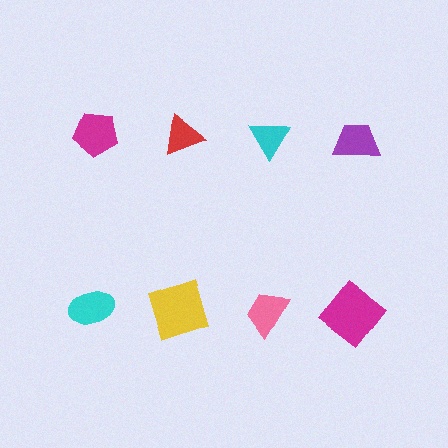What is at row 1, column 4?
A purple trapezoid.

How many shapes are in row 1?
4 shapes.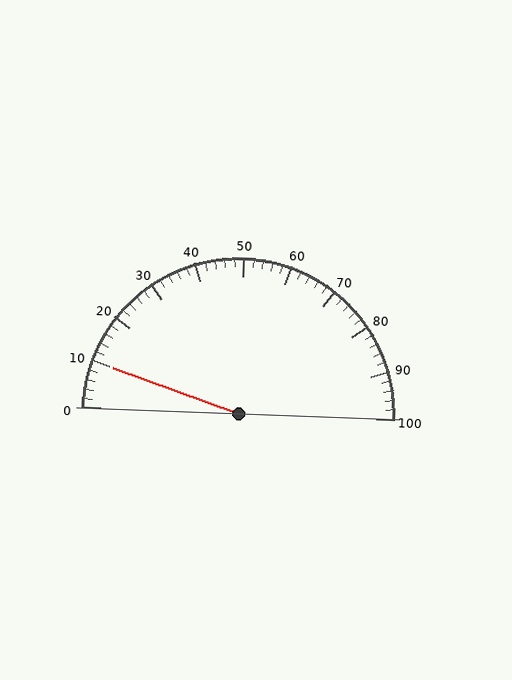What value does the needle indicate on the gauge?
The needle indicates approximately 10.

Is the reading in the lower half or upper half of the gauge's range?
The reading is in the lower half of the range (0 to 100).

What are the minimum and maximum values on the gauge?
The gauge ranges from 0 to 100.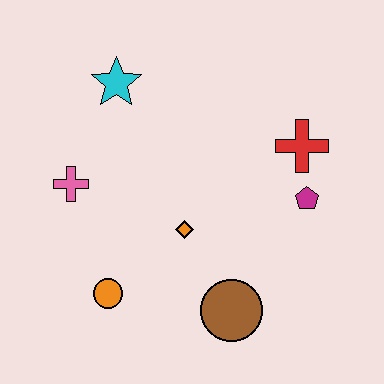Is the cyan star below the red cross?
No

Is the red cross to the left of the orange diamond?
No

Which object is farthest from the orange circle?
The red cross is farthest from the orange circle.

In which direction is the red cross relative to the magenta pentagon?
The red cross is above the magenta pentagon.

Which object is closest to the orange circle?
The orange diamond is closest to the orange circle.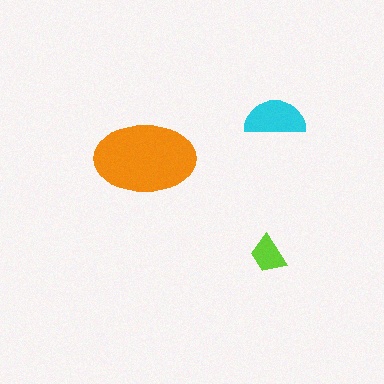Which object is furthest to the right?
The cyan semicircle is rightmost.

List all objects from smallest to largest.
The lime trapezoid, the cyan semicircle, the orange ellipse.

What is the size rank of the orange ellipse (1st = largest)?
1st.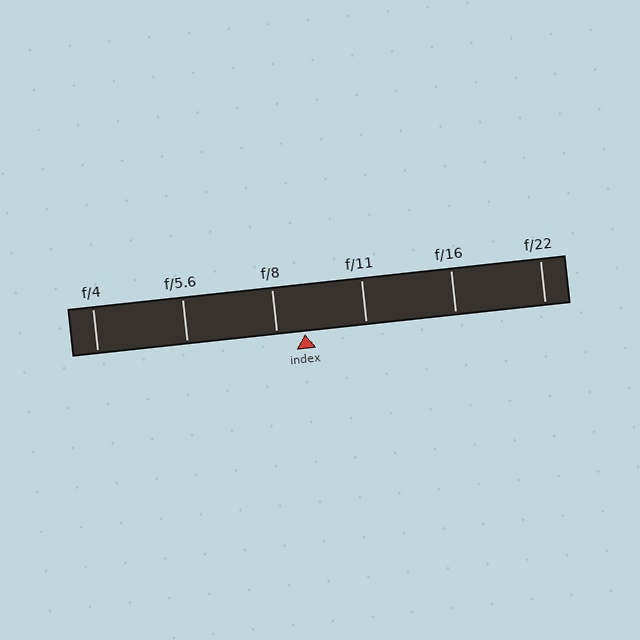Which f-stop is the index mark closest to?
The index mark is closest to f/8.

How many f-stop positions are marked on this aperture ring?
There are 6 f-stop positions marked.